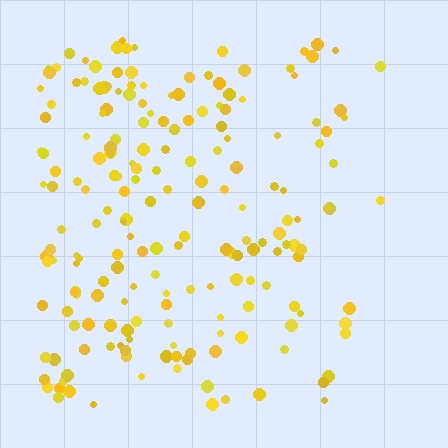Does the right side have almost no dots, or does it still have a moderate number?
Still a moderate number, just noticeably fewer than the left.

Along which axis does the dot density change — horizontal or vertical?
Horizontal.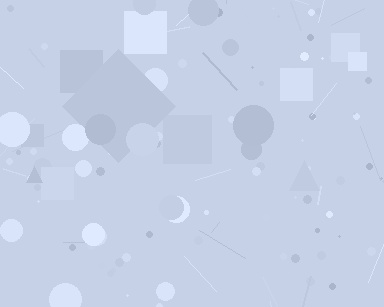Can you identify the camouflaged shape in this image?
The camouflaged shape is a diamond.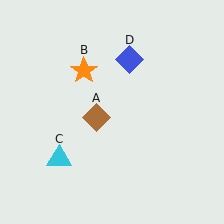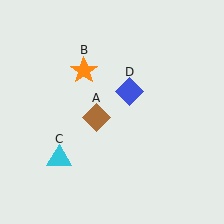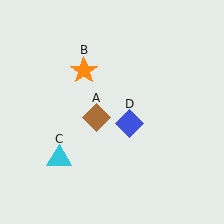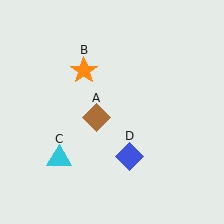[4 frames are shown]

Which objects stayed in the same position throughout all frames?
Brown diamond (object A) and orange star (object B) and cyan triangle (object C) remained stationary.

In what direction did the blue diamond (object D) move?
The blue diamond (object D) moved down.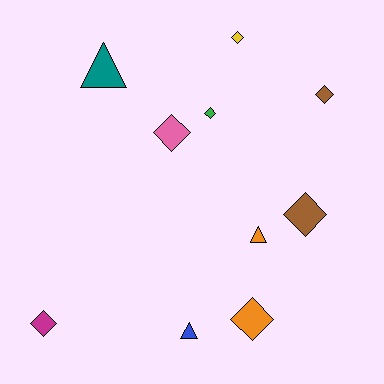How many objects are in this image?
There are 10 objects.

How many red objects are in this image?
There are no red objects.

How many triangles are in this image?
There are 3 triangles.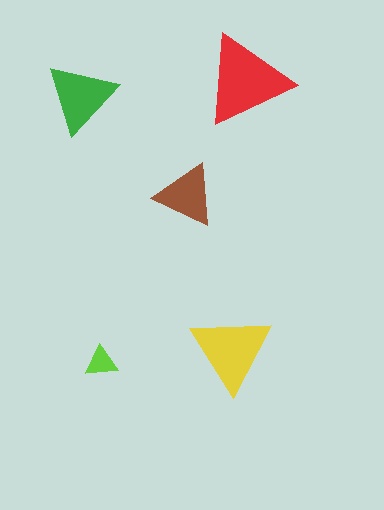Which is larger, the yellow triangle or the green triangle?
The yellow one.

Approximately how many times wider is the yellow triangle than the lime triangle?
About 2.5 times wider.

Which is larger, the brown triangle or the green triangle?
The green one.